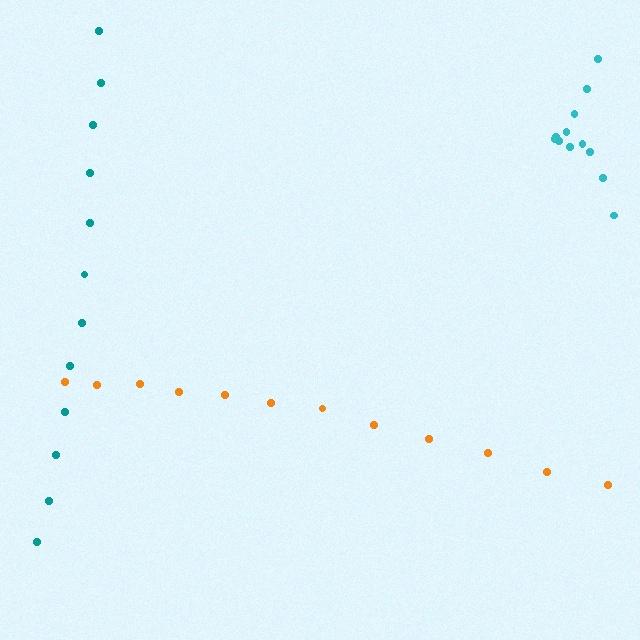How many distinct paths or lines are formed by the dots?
There are 3 distinct paths.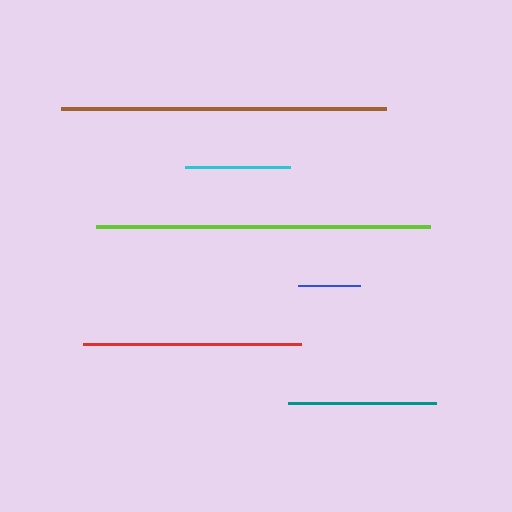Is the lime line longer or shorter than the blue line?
The lime line is longer than the blue line.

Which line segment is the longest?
The lime line is the longest at approximately 334 pixels.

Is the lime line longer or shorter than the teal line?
The lime line is longer than the teal line.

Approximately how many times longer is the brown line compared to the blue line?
The brown line is approximately 5.3 times the length of the blue line.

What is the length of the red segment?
The red segment is approximately 218 pixels long.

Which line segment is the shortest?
The blue line is the shortest at approximately 61 pixels.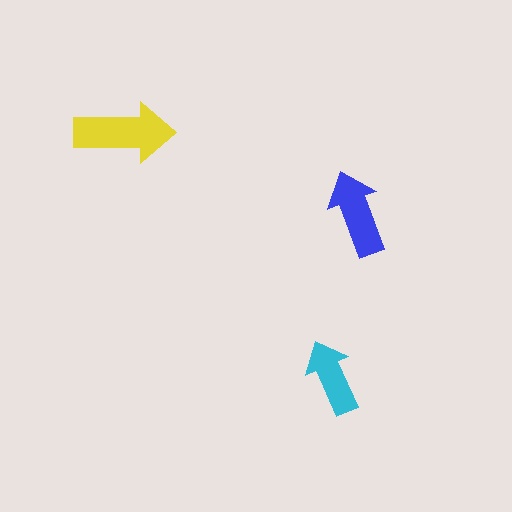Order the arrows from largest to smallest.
the yellow one, the blue one, the cyan one.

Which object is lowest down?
The cyan arrow is bottommost.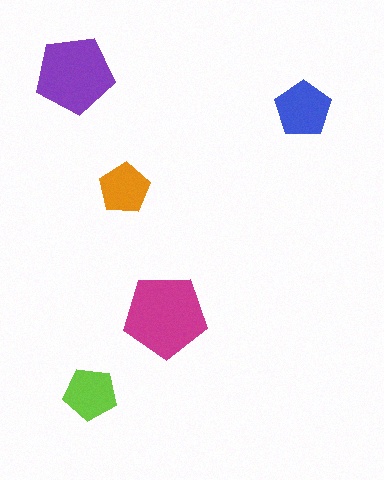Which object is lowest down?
The lime pentagon is bottommost.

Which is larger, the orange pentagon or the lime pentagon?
The lime one.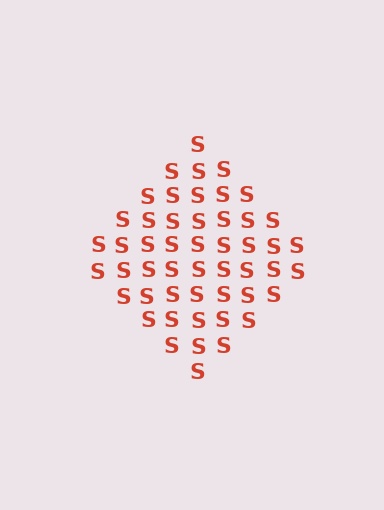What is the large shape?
The large shape is a diamond.